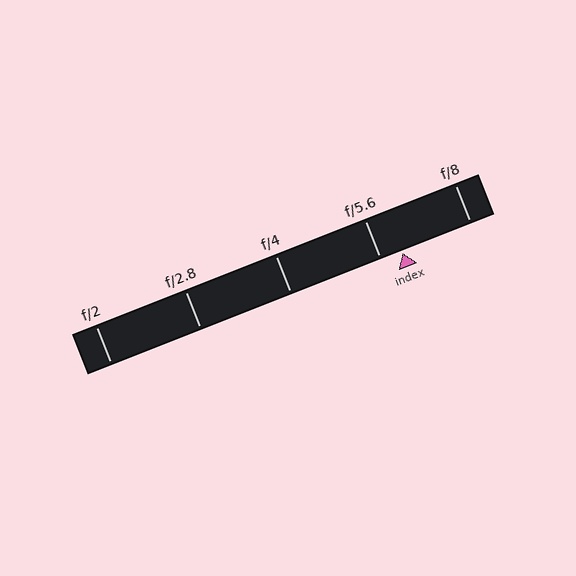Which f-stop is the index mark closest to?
The index mark is closest to f/5.6.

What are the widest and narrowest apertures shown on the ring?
The widest aperture shown is f/2 and the narrowest is f/8.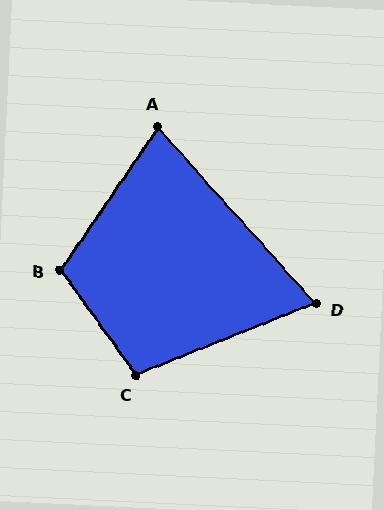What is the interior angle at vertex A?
Approximately 76 degrees (acute).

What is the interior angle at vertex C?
Approximately 104 degrees (obtuse).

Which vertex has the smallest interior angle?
D, at approximately 70 degrees.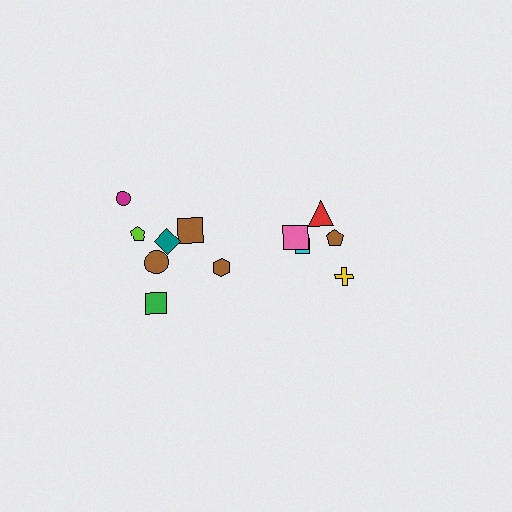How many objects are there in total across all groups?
There are 12 objects.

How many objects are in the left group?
There are 7 objects.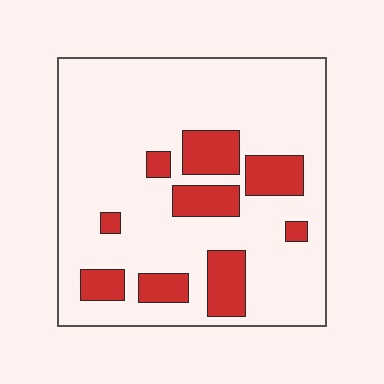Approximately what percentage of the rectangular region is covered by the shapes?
Approximately 20%.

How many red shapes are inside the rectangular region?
9.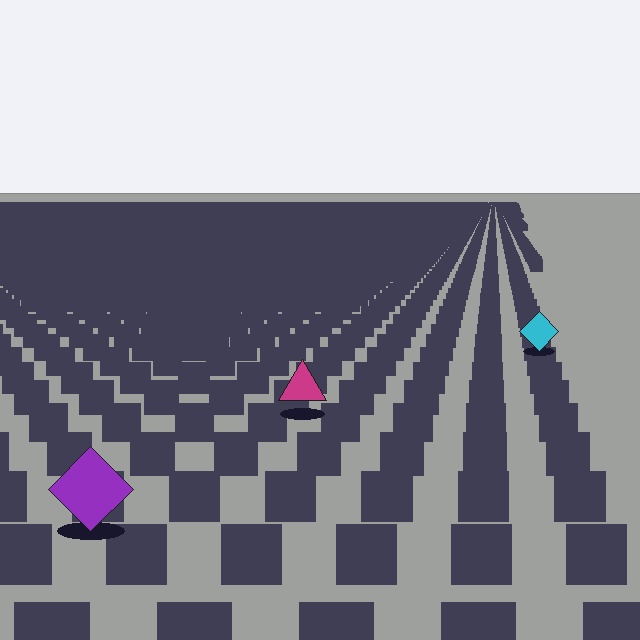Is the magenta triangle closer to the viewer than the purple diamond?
No. The purple diamond is closer — you can tell from the texture gradient: the ground texture is coarser near it.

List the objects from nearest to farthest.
From nearest to farthest: the purple diamond, the magenta triangle, the cyan diamond.